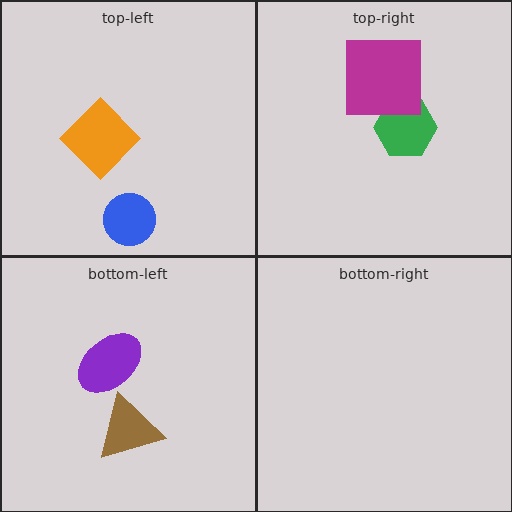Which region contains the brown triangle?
The bottom-left region.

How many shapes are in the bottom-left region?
2.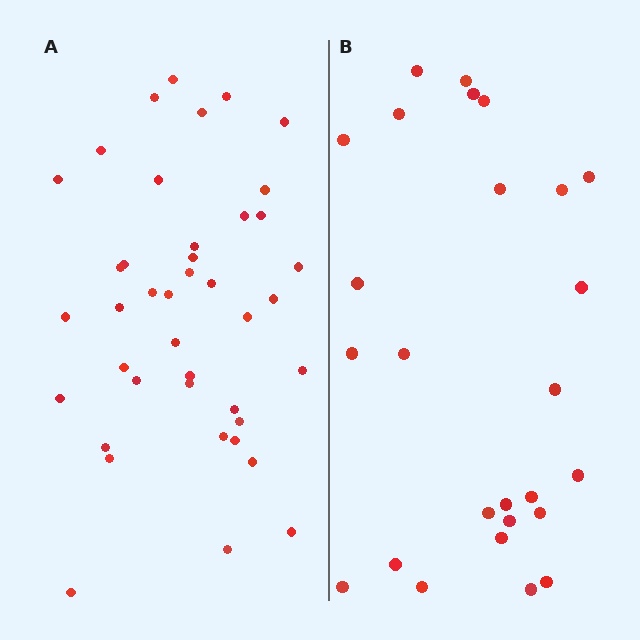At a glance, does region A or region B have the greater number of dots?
Region A (the left region) has more dots.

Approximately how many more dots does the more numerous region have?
Region A has approximately 15 more dots than region B.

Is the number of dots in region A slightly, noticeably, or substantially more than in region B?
Region A has substantially more. The ratio is roughly 1.6 to 1.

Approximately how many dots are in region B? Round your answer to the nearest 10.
About 30 dots. (The exact count is 26, which rounds to 30.)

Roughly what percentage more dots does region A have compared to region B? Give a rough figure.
About 60% more.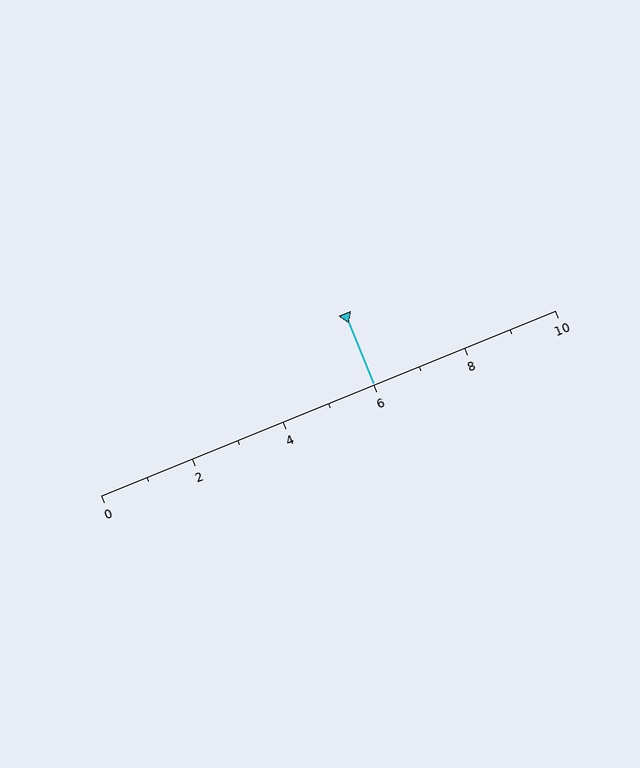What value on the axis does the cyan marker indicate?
The marker indicates approximately 6.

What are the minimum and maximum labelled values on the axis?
The axis runs from 0 to 10.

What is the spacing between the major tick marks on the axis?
The major ticks are spaced 2 apart.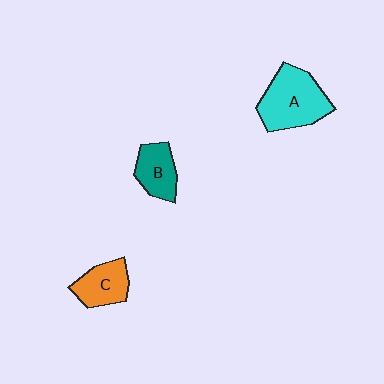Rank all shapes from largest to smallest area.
From largest to smallest: A (cyan), C (orange), B (teal).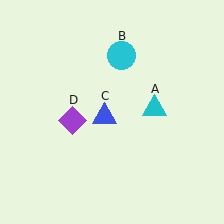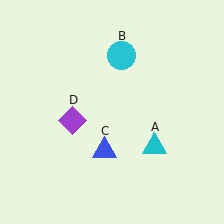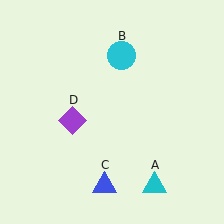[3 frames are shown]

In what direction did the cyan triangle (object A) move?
The cyan triangle (object A) moved down.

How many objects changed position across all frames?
2 objects changed position: cyan triangle (object A), blue triangle (object C).